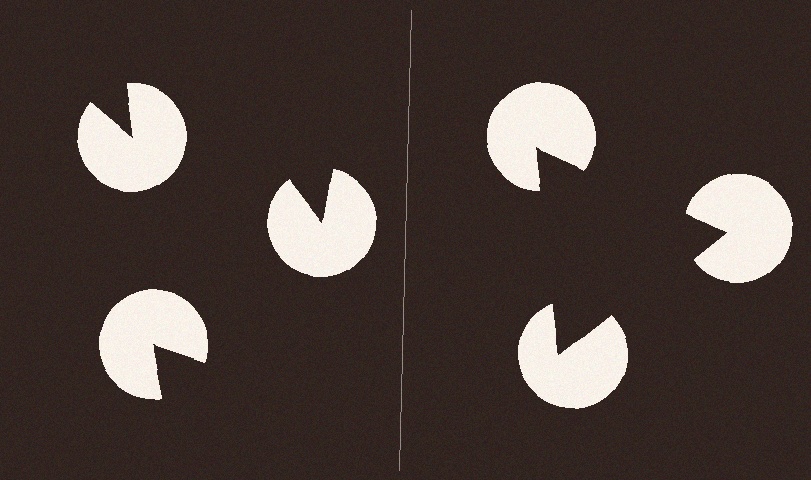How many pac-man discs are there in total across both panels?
6 — 3 on each side.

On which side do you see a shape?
An illusory triangle appears on the right side. On the left side the wedge cuts are rotated, so no coherent shape forms.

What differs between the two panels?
The pac-man discs are positioned identically on both sides; only the wedge orientations differ. On the right they align to a triangle; on the left they are misaligned.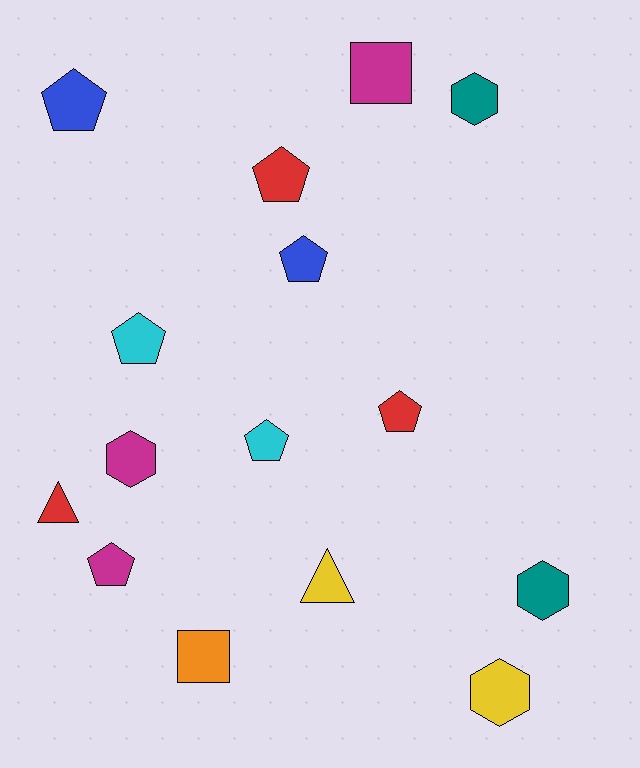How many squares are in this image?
There are 2 squares.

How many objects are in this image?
There are 15 objects.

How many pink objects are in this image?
There are no pink objects.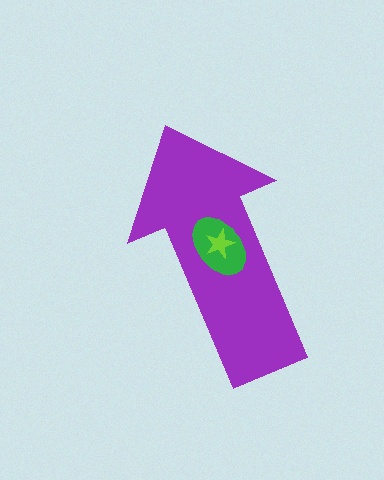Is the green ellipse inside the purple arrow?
Yes.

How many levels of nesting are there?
3.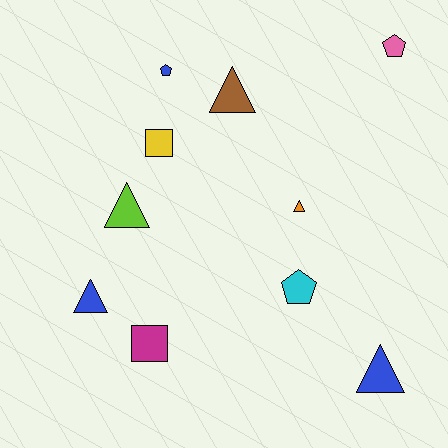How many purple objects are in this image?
There are no purple objects.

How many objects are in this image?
There are 10 objects.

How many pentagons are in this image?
There are 3 pentagons.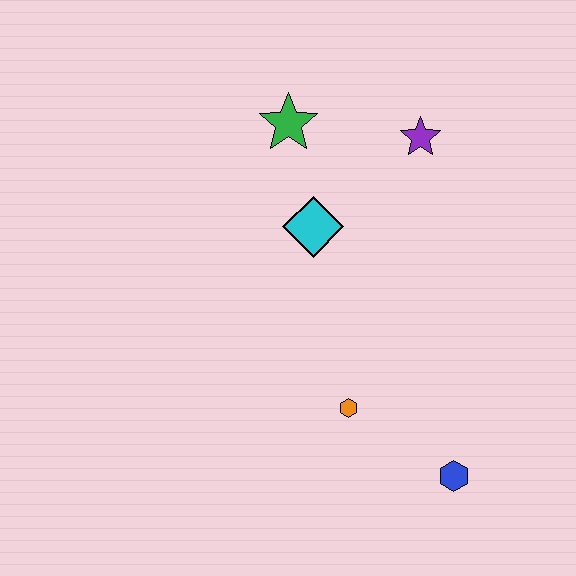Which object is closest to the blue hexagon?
The orange hexagon is closest to the blue hexagon.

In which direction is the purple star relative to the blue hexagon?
The purple star is above the blue hexagon.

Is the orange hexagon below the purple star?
Yes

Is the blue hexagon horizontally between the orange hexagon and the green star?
No